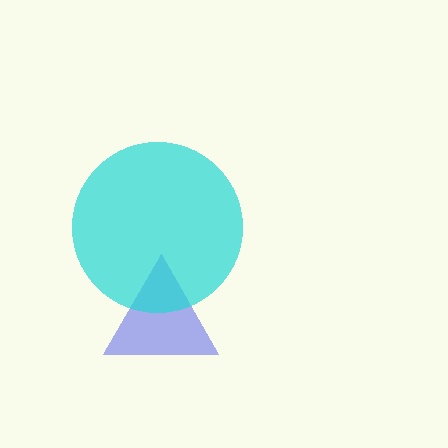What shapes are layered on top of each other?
The layered shapes are: a blue triangle, a cyan circle.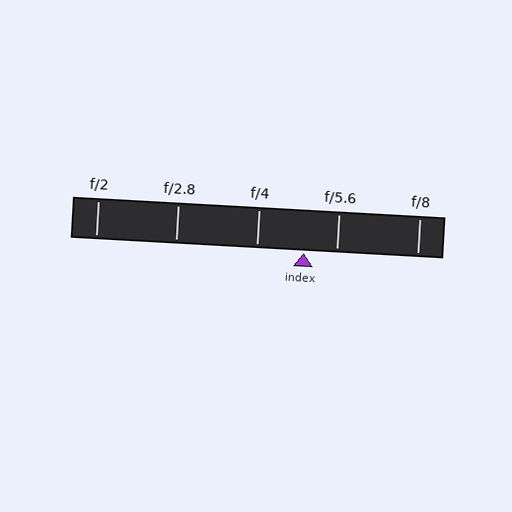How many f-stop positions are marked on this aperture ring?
There are 5 f-stop positions marked.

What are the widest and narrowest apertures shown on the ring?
The widest aperture shown is f/2 and the narrowest is f/8.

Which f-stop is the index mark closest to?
The index mark is closest to f/5.6.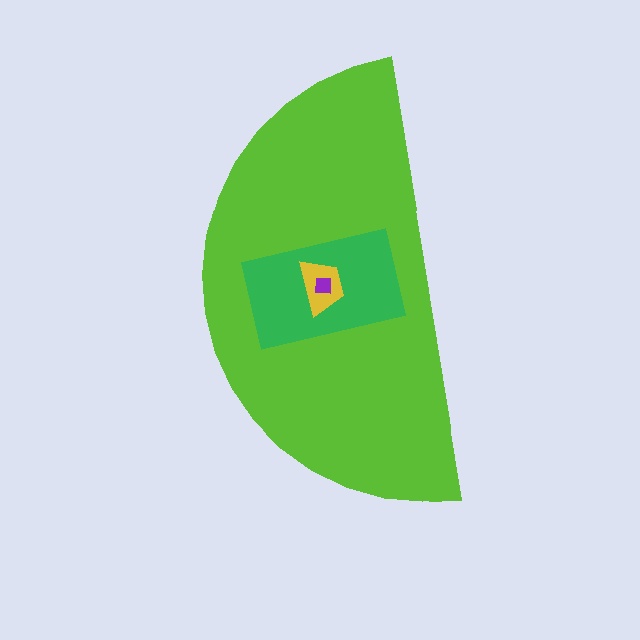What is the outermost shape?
The lime semicircle.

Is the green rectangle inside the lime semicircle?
Yes.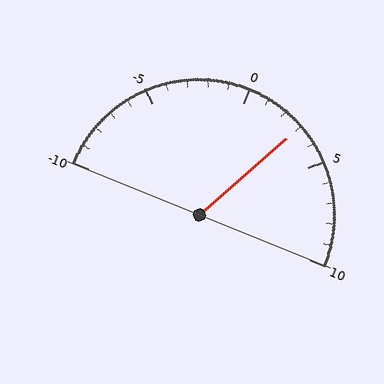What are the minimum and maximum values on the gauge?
The gauge ranges from -10 to 10.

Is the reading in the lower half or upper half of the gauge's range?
The reading is in the upper half of the range (-10 to 10).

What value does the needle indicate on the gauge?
The needle indicates approximately 3.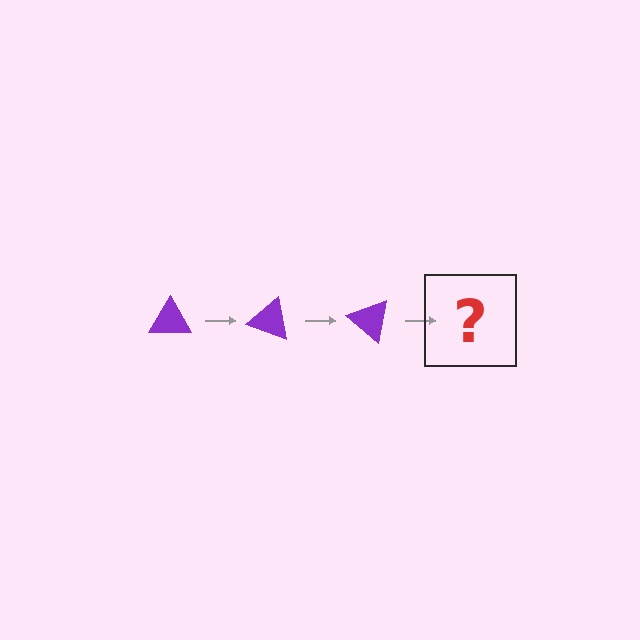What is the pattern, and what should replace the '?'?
The pattern is that the triangle rotates 20 degrees each step. The '?' should be a purple triangle rotated 60 degrees.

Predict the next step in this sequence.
The next step is a purple triangle rotated 60 degrees.